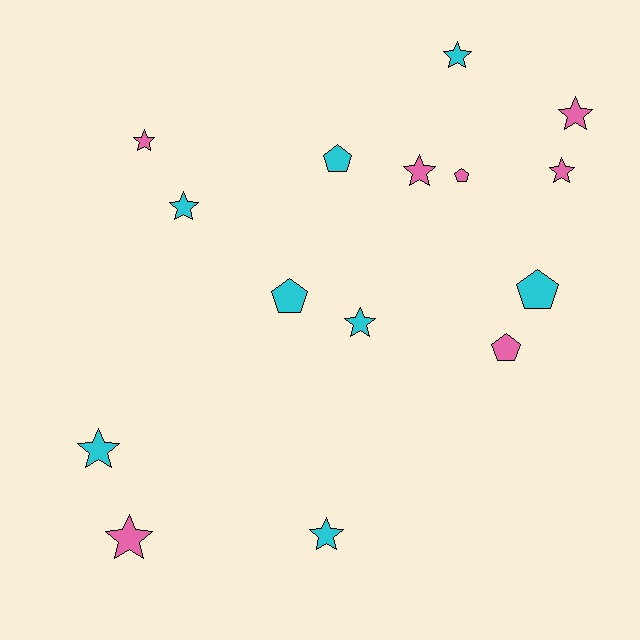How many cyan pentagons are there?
There are 3 cyan pentagons.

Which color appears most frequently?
Cyan, with 8 objects.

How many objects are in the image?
There are 15 objects.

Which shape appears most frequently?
Star, with 10 objects.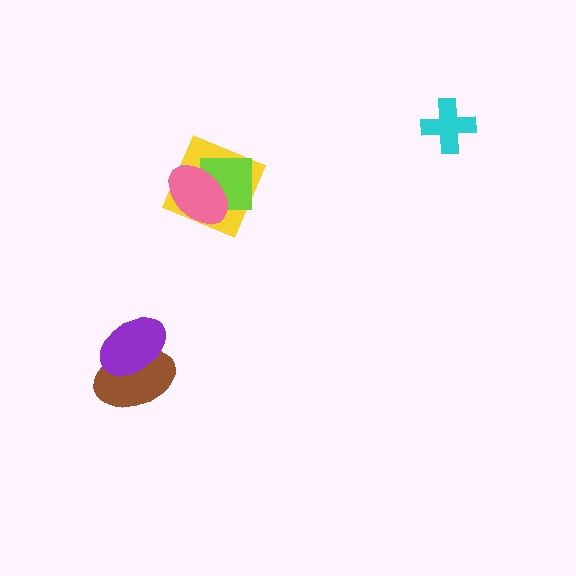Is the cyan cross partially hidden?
No, no other shape covers it.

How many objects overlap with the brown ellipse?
1 object overlaps with the brown ellipse.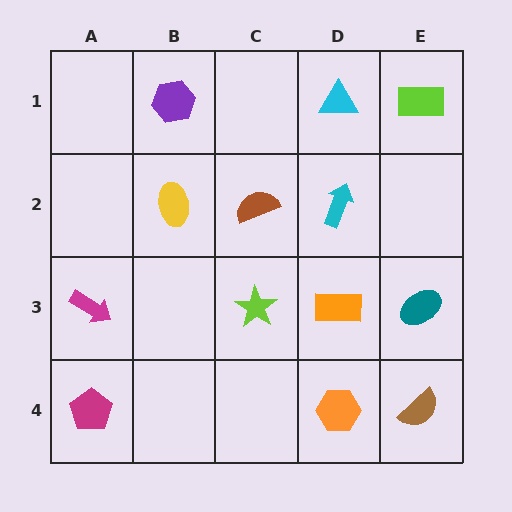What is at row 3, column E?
A teal ellipse.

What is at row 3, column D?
An orange rectangle.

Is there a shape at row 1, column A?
No, that cell is empty.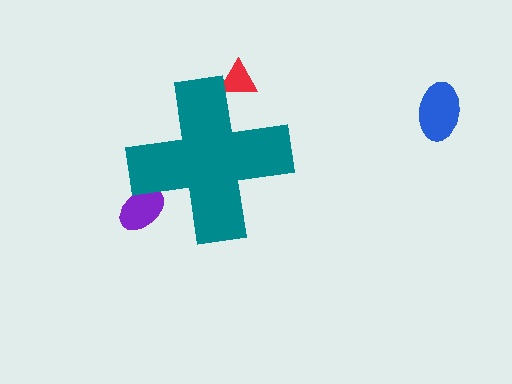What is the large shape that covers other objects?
A teal cross.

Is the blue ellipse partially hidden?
No, the blue ellipse is fully visible.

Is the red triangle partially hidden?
Yes, the red triangle is partially hidden behind the teal cross.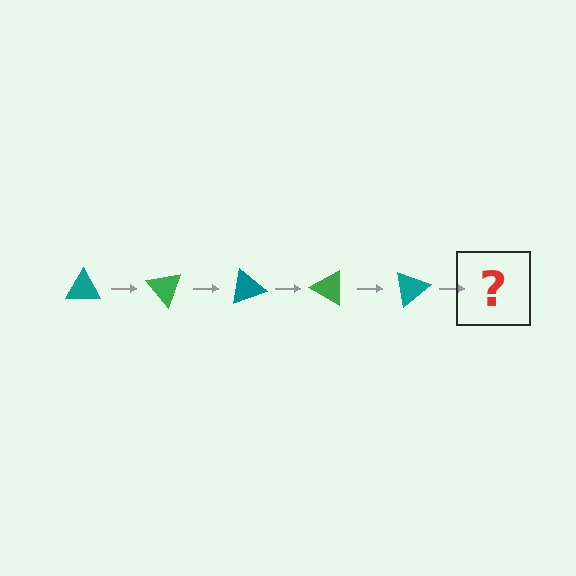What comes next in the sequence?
The next element should be a green triangle, rotated 250 degrees from the start.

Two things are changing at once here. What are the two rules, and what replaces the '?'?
The two rules are that it rotates 50 degrees each step and the color cycles through teal and green. The '?' should be a green triangle, rotated 250 degrees from the start.